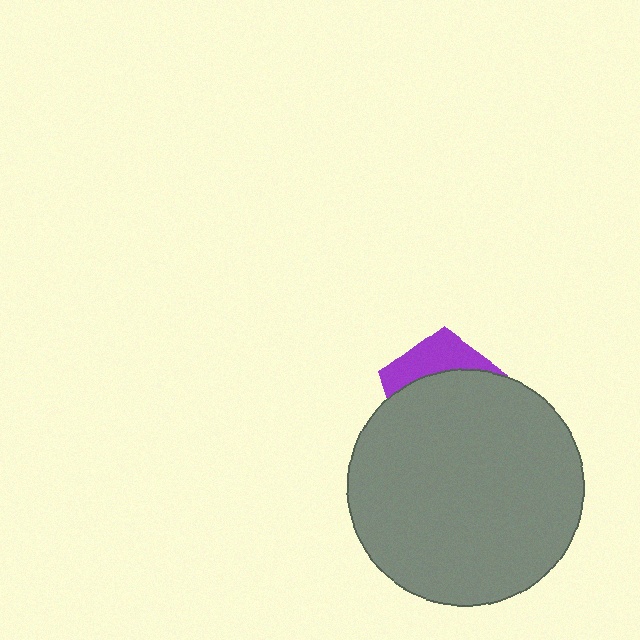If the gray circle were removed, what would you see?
You would see the complete purple pentagon.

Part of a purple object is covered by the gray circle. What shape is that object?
It is a pentagon.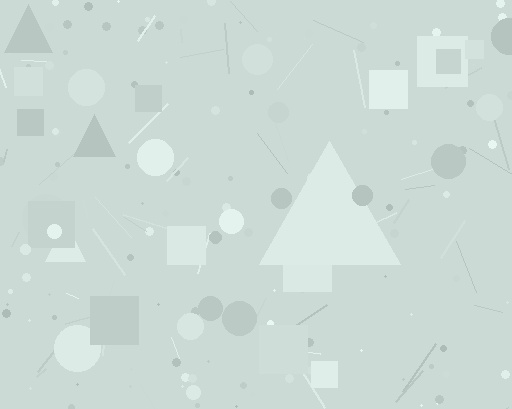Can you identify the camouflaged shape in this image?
The camouflaged shape is a triangle.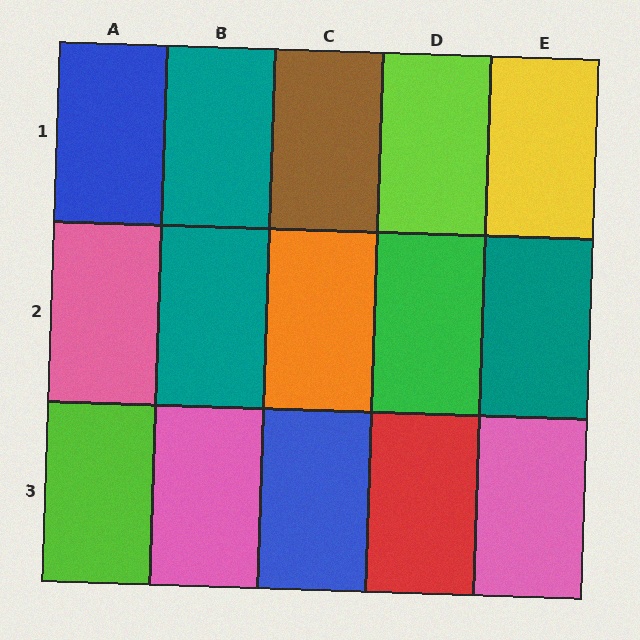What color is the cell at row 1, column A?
Blue.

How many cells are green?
1 cell is green.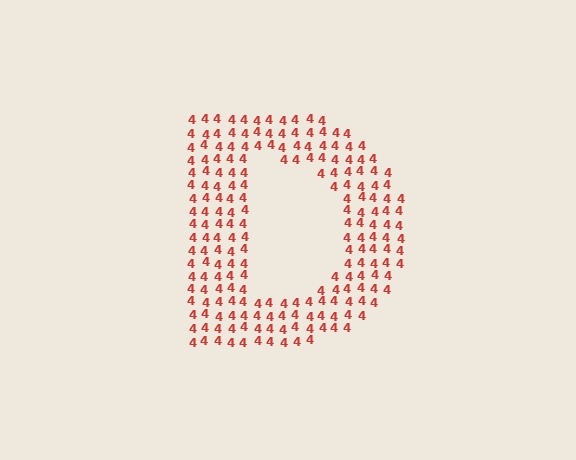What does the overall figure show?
The overall figure shows the letter D.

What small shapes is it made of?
It is made of small digit 4's.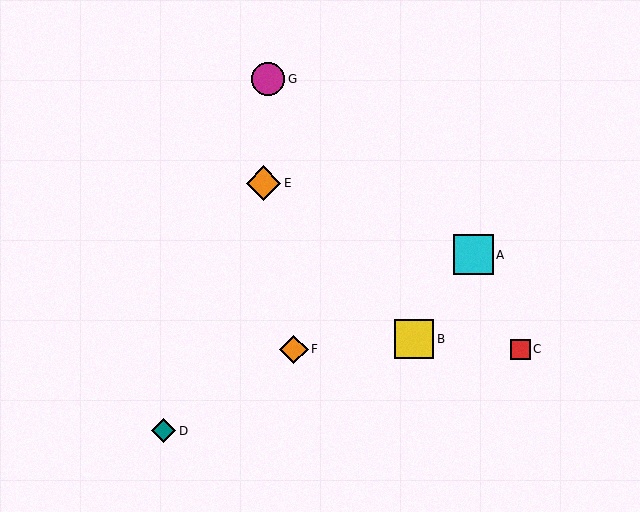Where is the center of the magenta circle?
The center of the magenta circle is at (268, 79).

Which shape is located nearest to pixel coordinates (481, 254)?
The cyan square (labeled A) at (473, 255) is nearest to that location.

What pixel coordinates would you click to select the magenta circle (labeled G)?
Click at (268, 79) to select the magenta circle G.